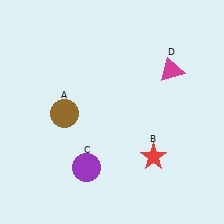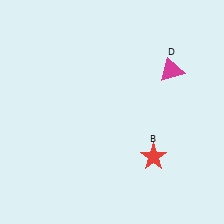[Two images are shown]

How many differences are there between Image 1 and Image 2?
There are 2 differences between the two images.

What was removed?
The purple circle (C), the brown circle (A) were removed in Image 2.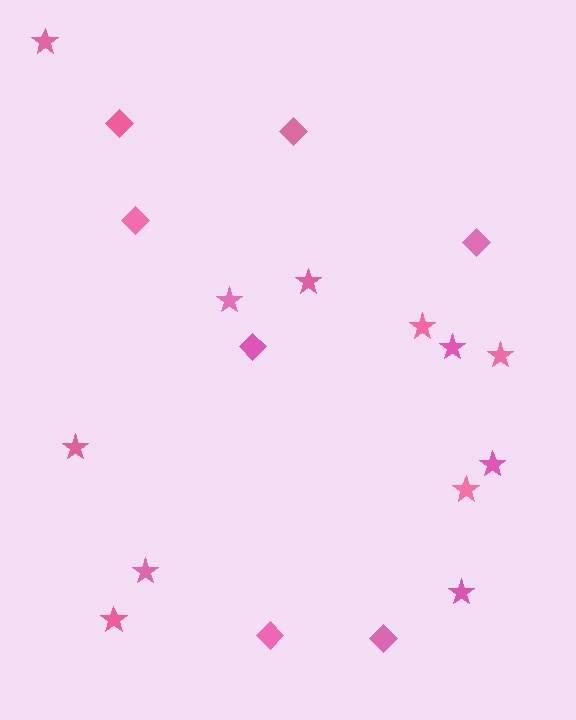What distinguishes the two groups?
There are 2 groups: one group of diamonds (7) and one group of stars (12).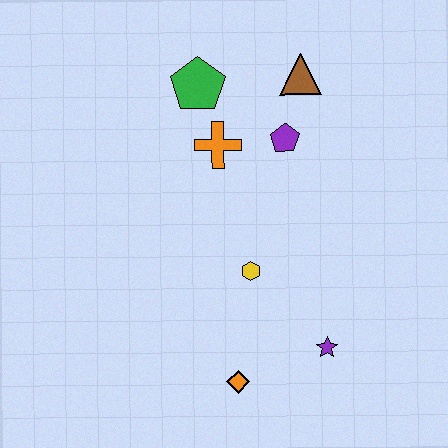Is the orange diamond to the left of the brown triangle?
Yes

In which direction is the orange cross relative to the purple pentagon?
The orange cross is to the left of the purple pentagon.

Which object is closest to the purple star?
The orange diamond is closest to the purple star.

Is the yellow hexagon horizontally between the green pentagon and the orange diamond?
No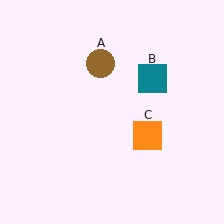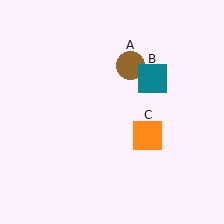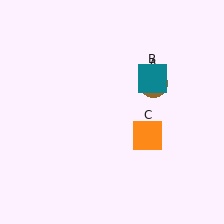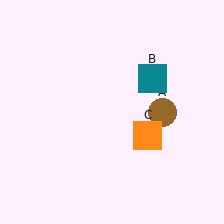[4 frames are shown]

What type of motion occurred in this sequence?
The brown circle (object A) rotated clockwise around the center of the scene.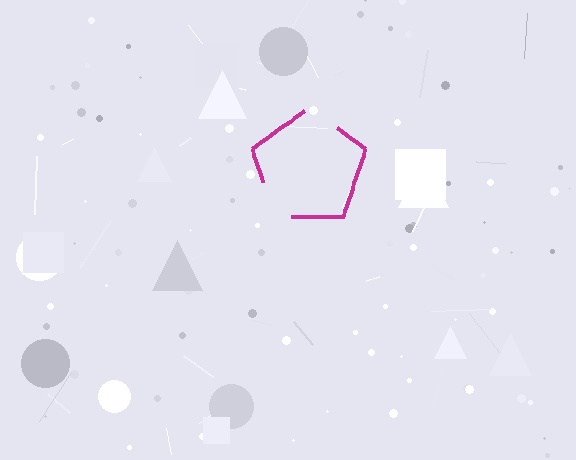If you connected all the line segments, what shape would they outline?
They would outline a pentagon.